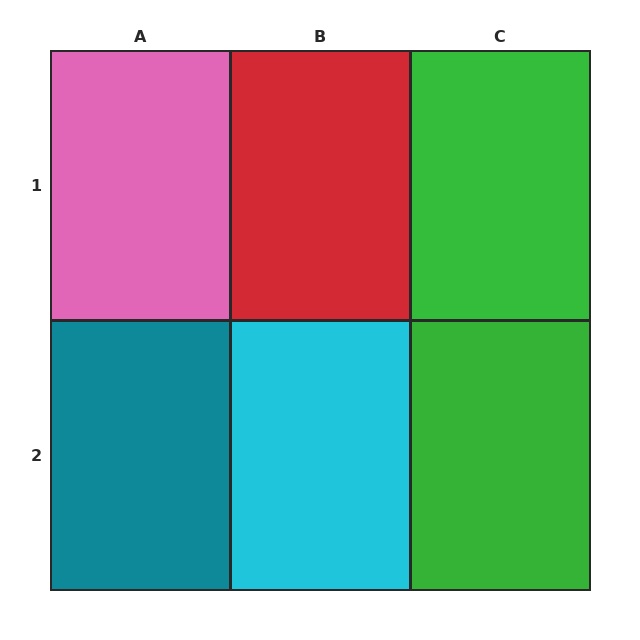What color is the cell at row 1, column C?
Green.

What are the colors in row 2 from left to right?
Teal, cyan, green.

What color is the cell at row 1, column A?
Pink.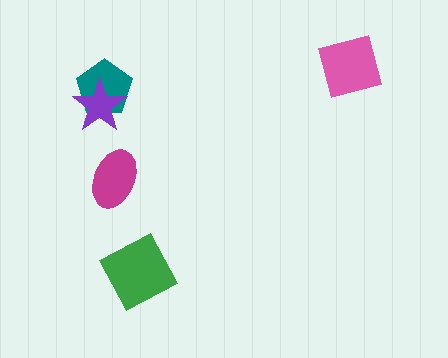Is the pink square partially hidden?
No, no other shape covers it.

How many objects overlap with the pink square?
0 objects overlap with the pink square.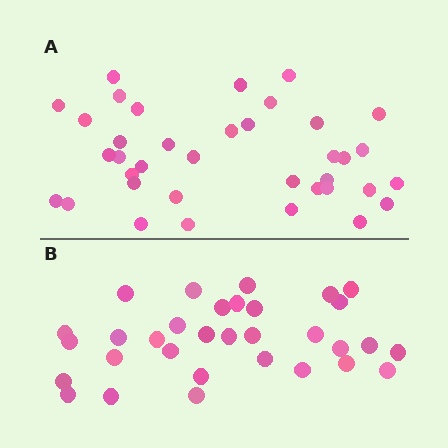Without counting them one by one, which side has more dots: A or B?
Region A (the top region) has more dots.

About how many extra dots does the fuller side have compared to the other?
Region A has about 5 more dots than region B.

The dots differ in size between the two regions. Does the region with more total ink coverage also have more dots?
No. Region B has more total ink coverage because its dots are larger, but region A actually contains more individual dots. Total area can be misleading — the number of items is what matters here.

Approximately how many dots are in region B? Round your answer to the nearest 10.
About 30 dots. (The exact count is 32, which rounds to 30.)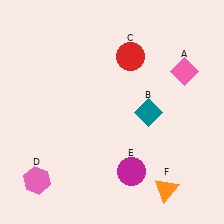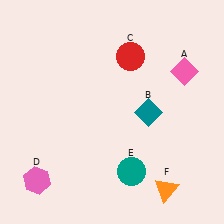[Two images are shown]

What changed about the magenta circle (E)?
In Image 1, E is magenta. In Image 2, it changed to teal.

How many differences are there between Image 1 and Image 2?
There is 1 difference between the two images.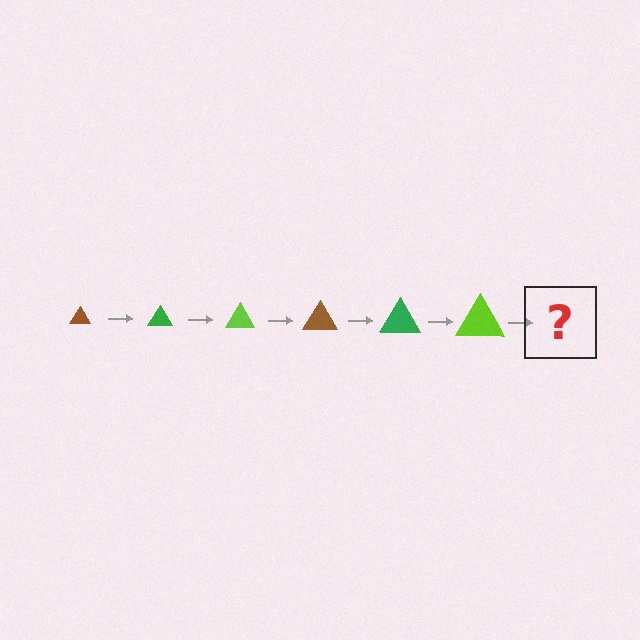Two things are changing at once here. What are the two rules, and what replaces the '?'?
The two rules are that the triangle grows larger each step and the color cycles through brown, green, and lime. The '?' should be a brown triangle, larger than the previous one.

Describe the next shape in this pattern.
It should be a brown triangle, larger than the previous one.